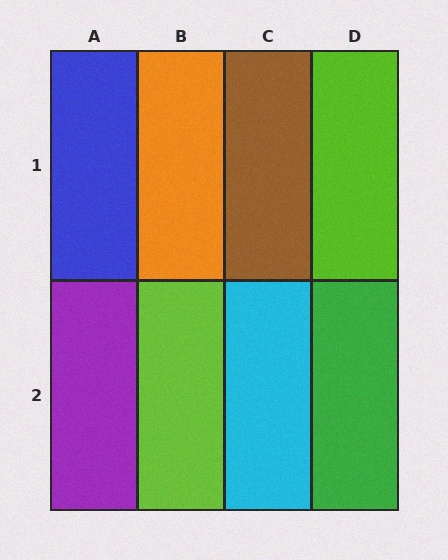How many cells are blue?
1 cell is blue.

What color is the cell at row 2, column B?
Lime.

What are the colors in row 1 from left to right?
Blue, orange, brown, lime.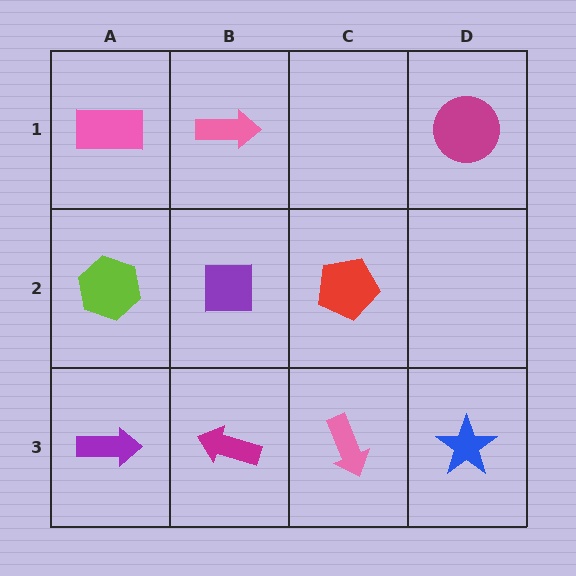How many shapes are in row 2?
3 shapes.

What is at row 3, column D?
A blue star.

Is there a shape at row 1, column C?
No, that cell is empty.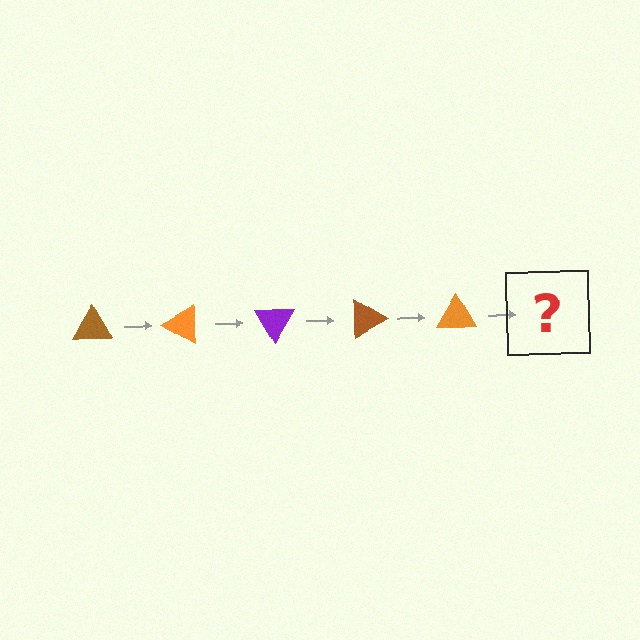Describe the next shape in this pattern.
It should be a purple triangle, rotated 150 degrees from the start.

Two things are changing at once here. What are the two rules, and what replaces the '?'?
The two rules are that it rotates 30 degrees each step and the color cycles through brown, orange, and purple. The '?' should be a purple triangle, rotated 150 degrees from the start.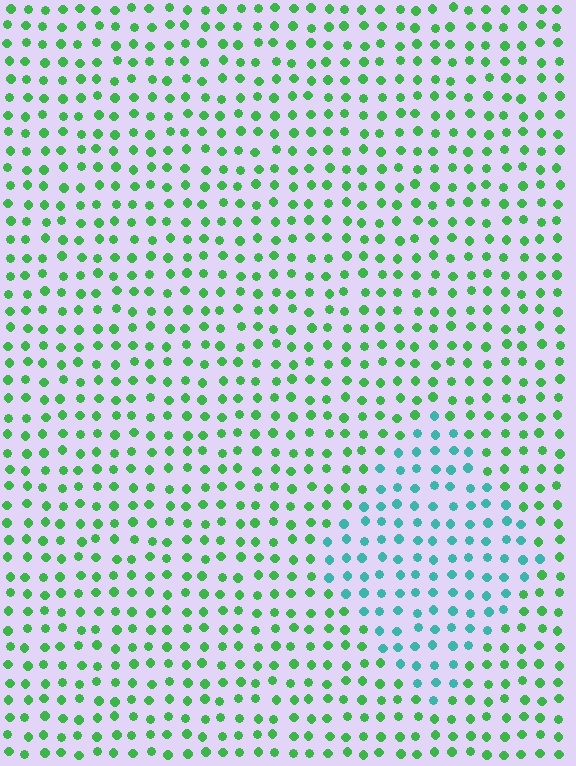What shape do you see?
I see a diamond.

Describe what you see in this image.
The image is filled with small green elements in a uniform arrangement. A diamond-shaped region is visible where the elements are tinted to a slightly different hue, forming a subtle color boundary.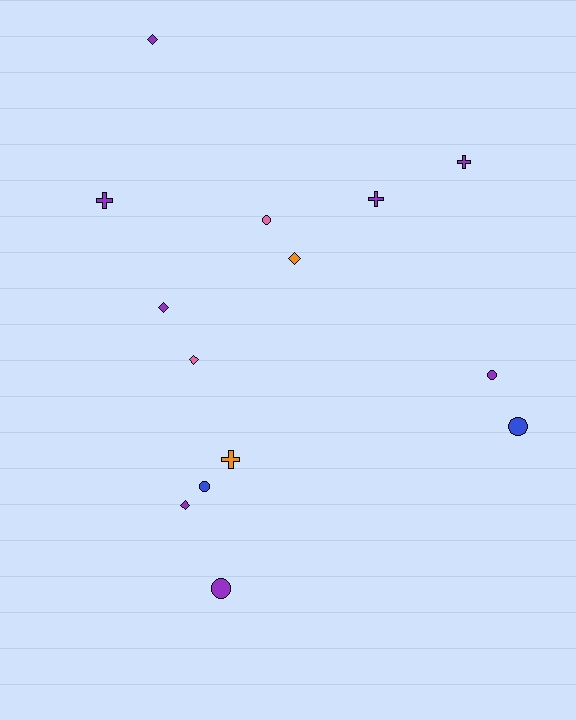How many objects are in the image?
There are 14 objects.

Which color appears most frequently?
Purple, with 8 objects.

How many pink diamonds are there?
There is 1 pink diamond.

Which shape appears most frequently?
Circle, with 5 objects.